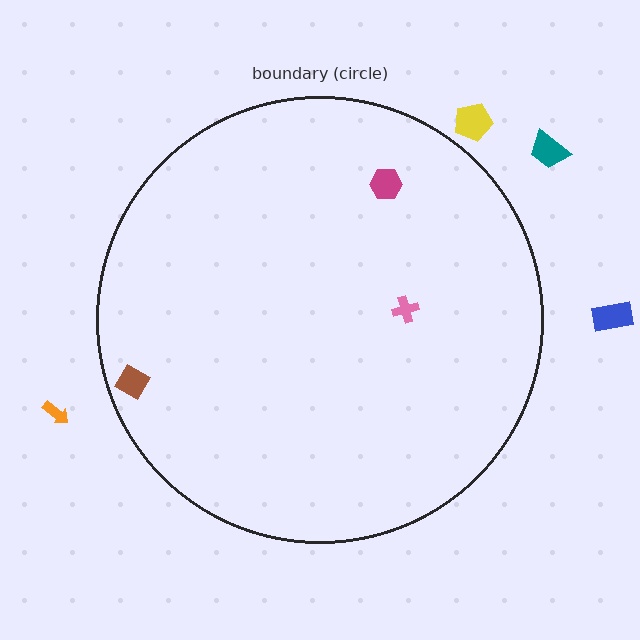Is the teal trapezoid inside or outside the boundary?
Outside.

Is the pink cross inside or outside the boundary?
Inside.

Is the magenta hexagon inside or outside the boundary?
Inside.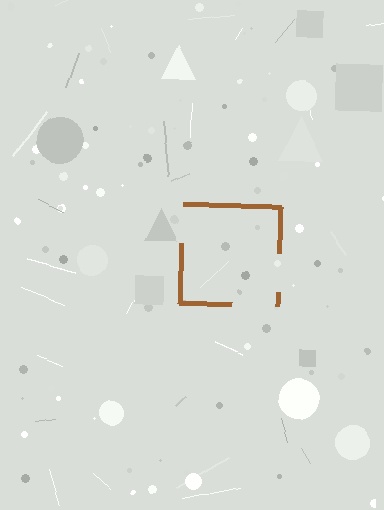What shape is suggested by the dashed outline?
The dashed outline suggests a square.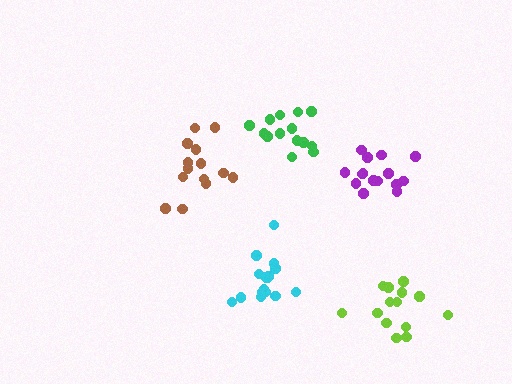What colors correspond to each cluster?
The clusters are colored: green, purple, lime, brown, cyan.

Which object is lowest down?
The lime cluster is bottommost.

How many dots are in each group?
Group 1: 14 dots, Group 2: 15 dots, Group 3: 14 dots, Group 4: 14 dots, Group 5: 16 dots (73 total).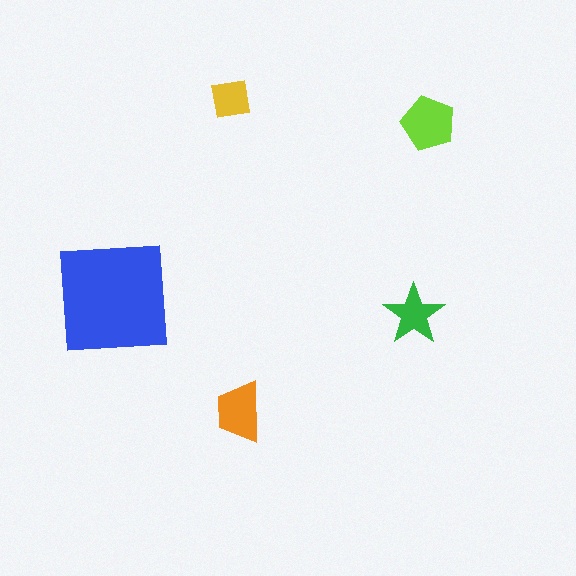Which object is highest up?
The yellow square is topmost.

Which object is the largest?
The blue square.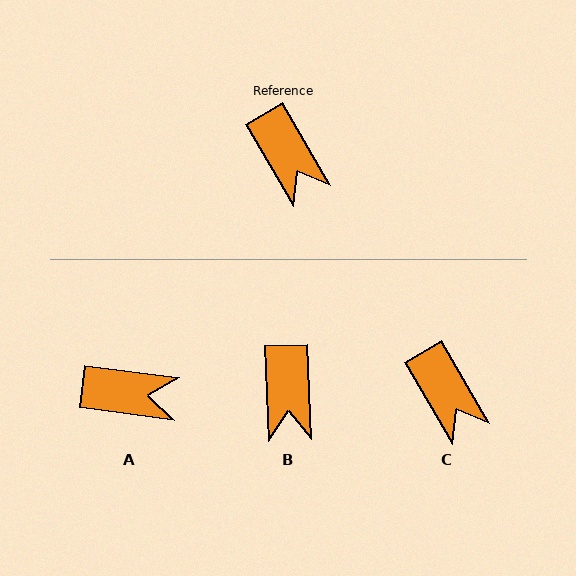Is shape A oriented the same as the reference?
No, it is off by about 52 degrees.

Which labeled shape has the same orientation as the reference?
C.